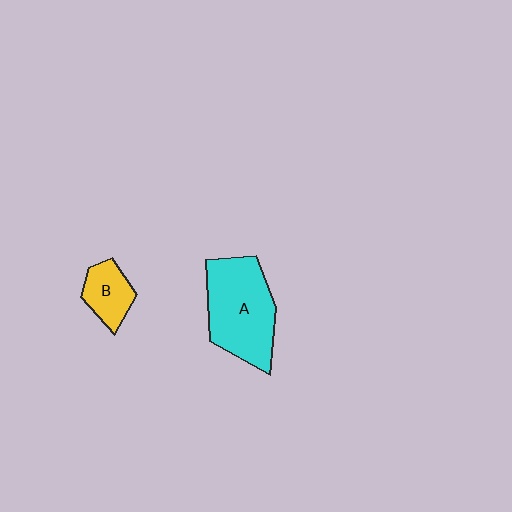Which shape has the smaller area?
Shape B (yellow).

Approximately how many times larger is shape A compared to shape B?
Approximately 2.5 times.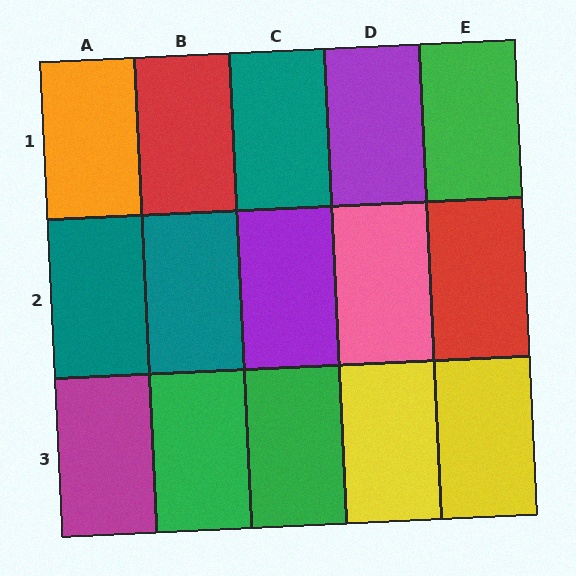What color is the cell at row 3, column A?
Magenta.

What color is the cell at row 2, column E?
Red.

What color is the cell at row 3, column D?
Yellow.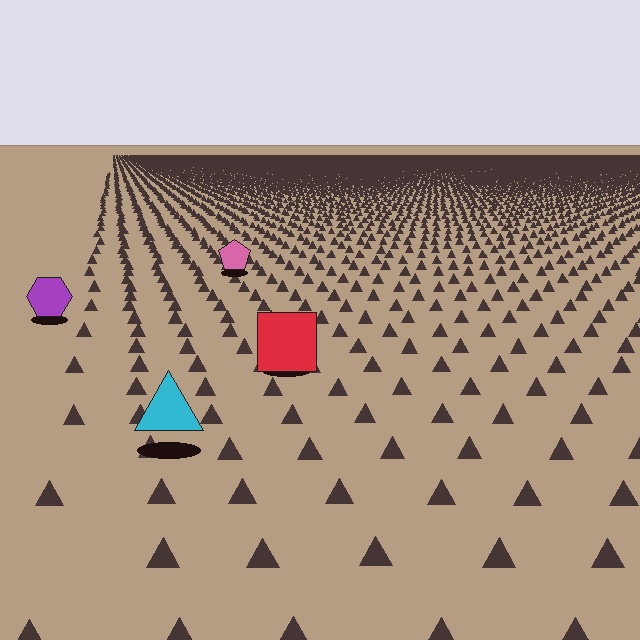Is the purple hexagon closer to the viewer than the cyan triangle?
No. The cyan triangle is closer — you can tell from the texture gradient: the ground texture is coarser near it.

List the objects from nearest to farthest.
From nearest to farthest: the cyan triangle, the red square, the purple hexagon, the pink pentagon.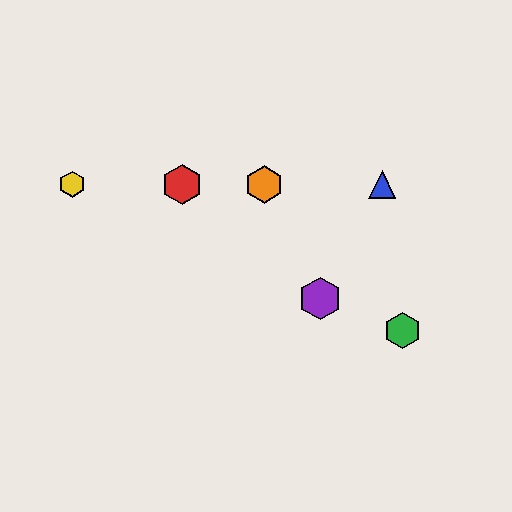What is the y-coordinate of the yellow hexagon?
The yellow hexagon is at y≈184.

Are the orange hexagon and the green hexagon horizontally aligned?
No, the orange hexagon is at y≈184 and the green hexagon is at y≈331.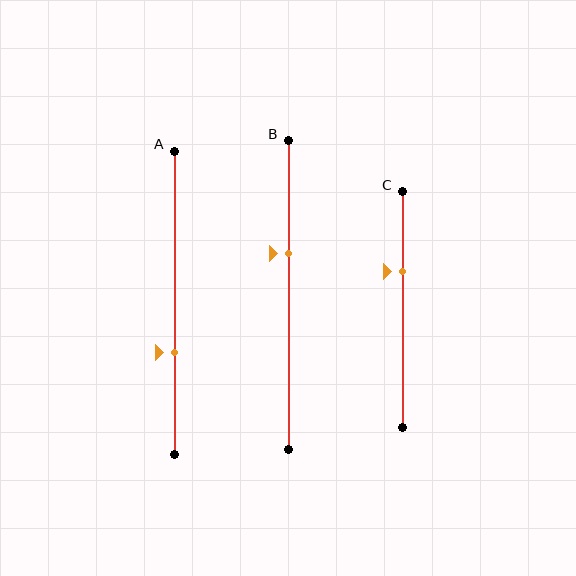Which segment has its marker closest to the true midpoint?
Segment B has its marker closest to the true midpoint.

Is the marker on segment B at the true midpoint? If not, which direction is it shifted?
No, the marker on segment B is shifted upward by about 13% of the segment length.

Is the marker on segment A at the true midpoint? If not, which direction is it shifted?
No, the marker on segment A is shifted downward by about 16% of the segment length.